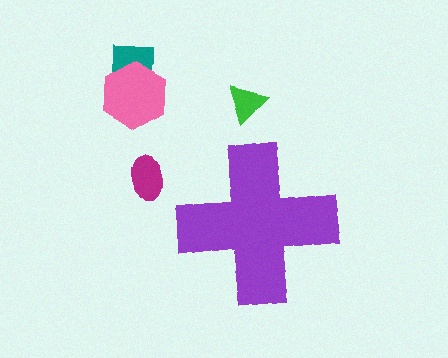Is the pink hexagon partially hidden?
No, the pink hexagon is fully visible.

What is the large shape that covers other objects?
A purple cross.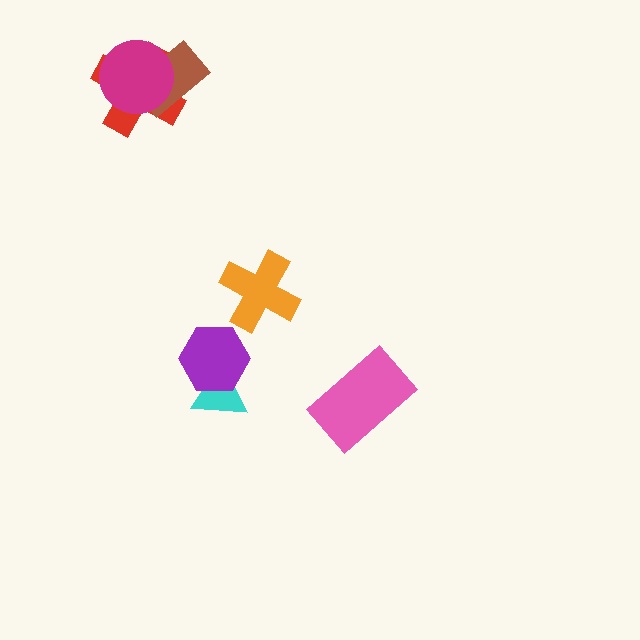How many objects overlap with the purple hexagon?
1 object overlaps with the purple hexagon.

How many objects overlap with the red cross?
2 objects overlap with the red cross.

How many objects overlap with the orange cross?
0 objects overlap with the orange cross.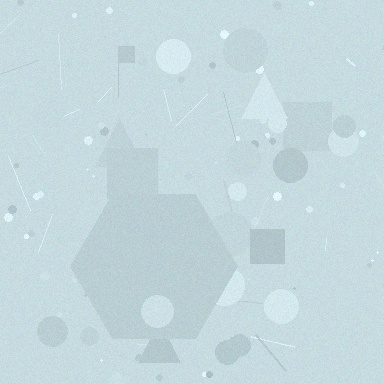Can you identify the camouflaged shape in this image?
The camouflaged shape is a hexagon.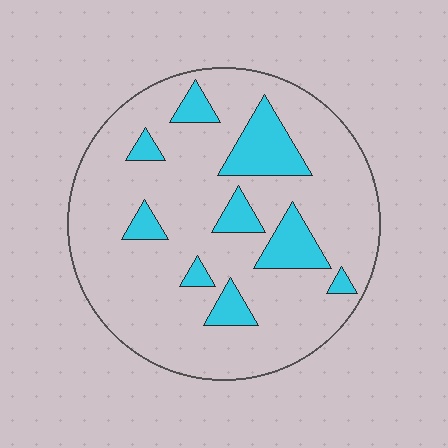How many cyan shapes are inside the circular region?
9.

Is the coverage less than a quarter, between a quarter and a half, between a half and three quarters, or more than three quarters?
Less than a quarter.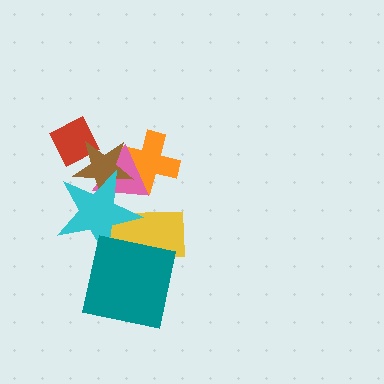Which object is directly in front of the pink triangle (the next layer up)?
The brown star is directly in front of the pink triangle.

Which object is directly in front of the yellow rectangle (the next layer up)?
The cyan star is directly in front of the yellow rectangle.